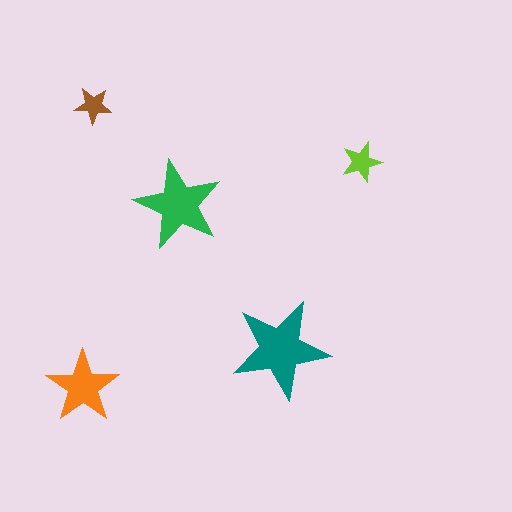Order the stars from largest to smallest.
the teal one, the green one, the orange one, the lime one, the brown one.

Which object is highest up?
The brown star is topmost.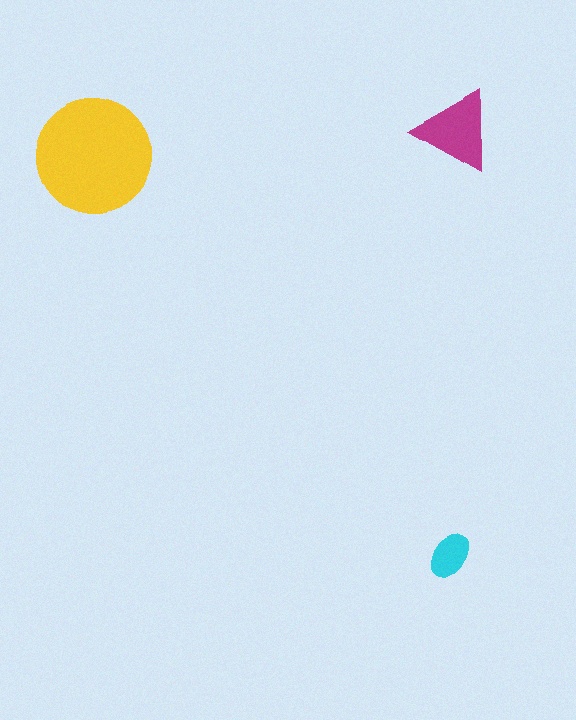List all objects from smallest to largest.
The cyan ellipse, the magenta triangle, the yellow circle.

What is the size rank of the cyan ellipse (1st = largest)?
3rd.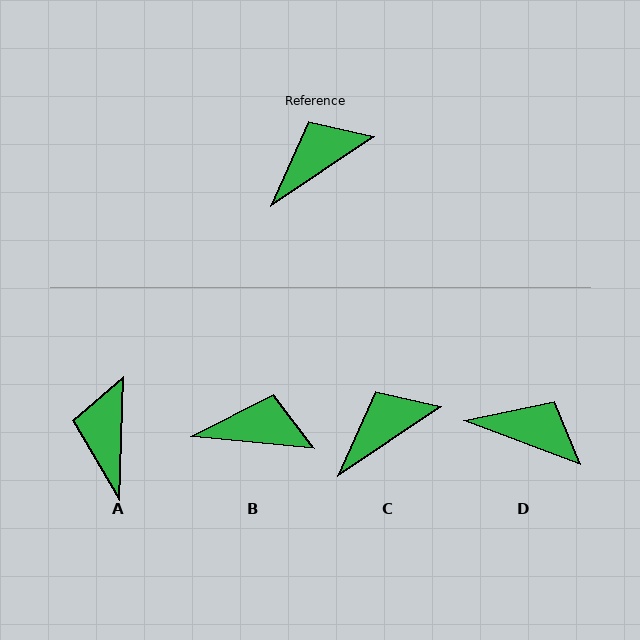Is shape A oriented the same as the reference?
No, it is off by about 54 degrees.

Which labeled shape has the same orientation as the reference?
C.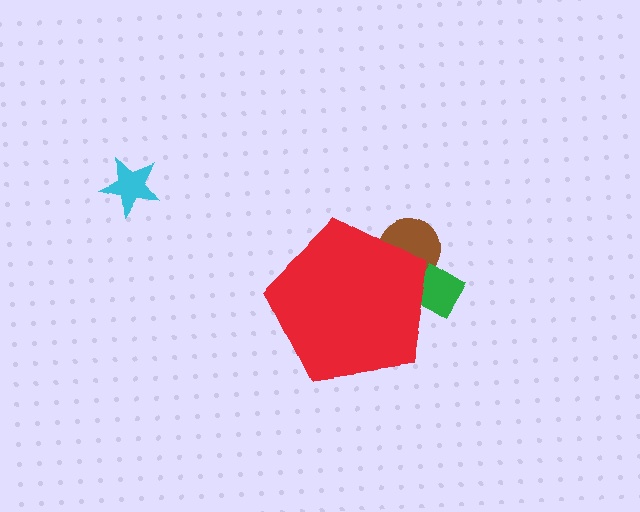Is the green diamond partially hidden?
Yes, the green diamond is partially hidden behind the red pentagon.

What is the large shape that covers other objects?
A red pentagon.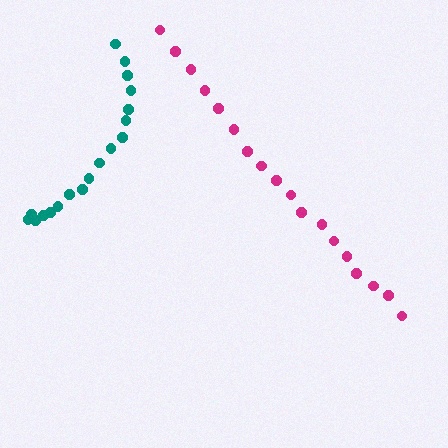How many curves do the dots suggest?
There are 2 distinct paths.